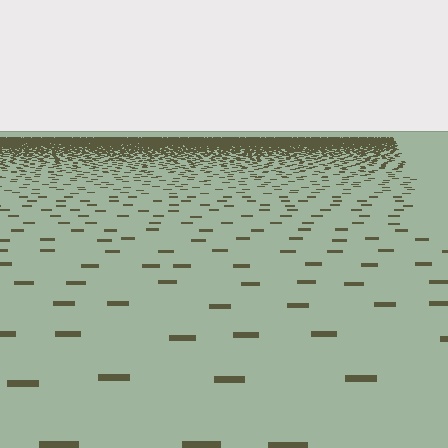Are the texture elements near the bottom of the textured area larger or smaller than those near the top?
Larger. Near the bottom, elements are closer to the viewer and appear at a bigger on-screen size.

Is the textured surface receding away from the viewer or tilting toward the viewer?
The surface is receding away from the viewer. Texture elements get smaller and denser toward the top.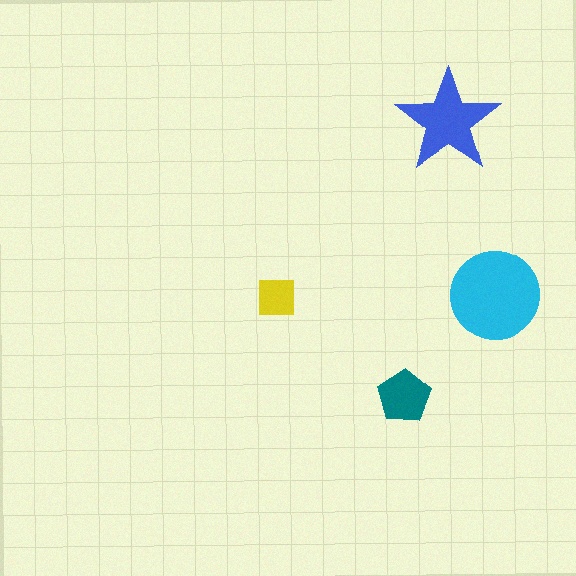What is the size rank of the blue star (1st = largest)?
2nd.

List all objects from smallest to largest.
The yellow square, the teal pentagon, the blue star, the cyan circle.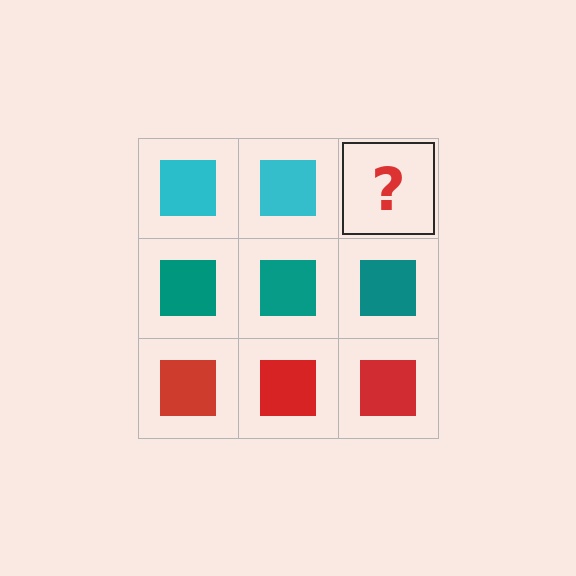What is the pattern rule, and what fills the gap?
The rule is that each row has a consistent color. The gap should be filled with a cyan square.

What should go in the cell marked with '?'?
The missing cell should contain a cyan square.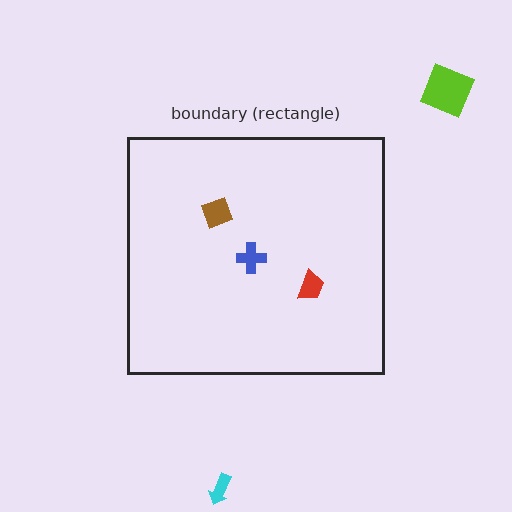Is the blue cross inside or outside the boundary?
Inside.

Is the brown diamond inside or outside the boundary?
Inside.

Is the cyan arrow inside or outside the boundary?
Outside.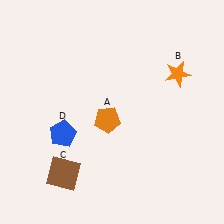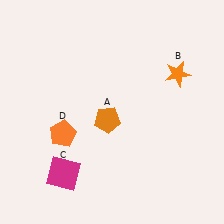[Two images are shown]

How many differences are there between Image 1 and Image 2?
There are 2 differences between the two images.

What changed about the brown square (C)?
In Image 1, C is brown. In Image 2, it changed to magenta.